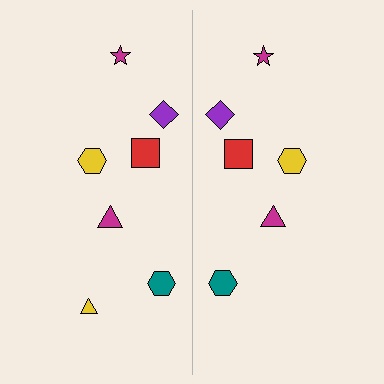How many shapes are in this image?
There are 13 shapes in this image.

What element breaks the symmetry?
A yellow triangle is missing from the right side.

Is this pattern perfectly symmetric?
No, the pattern is not perfectly symmetric. A yellow triangle is missing from the right side.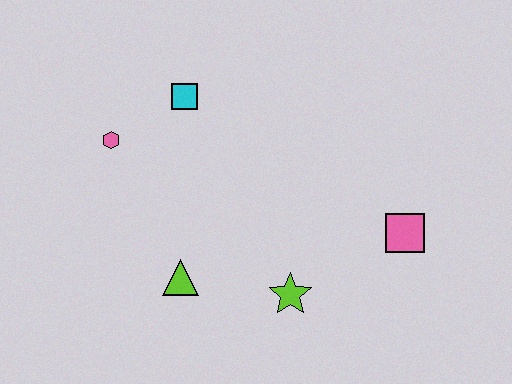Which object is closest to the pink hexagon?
The cyan square is closest to the pink hexagon.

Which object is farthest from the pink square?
The pink hexagon is farthest from the pink square.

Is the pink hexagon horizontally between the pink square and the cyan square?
No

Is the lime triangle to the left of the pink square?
Yes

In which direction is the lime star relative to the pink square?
The lime star is to the left of the pink square.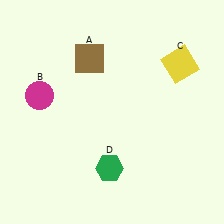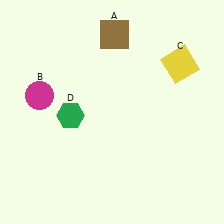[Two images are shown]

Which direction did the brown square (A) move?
The brown square (A) moved right.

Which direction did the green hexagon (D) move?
The green hexagon (D) moved up.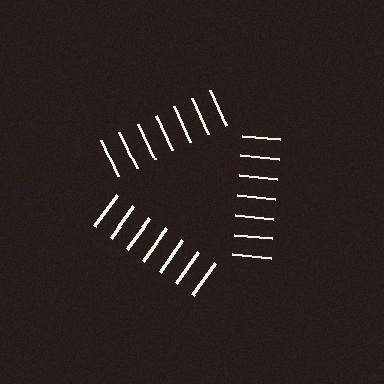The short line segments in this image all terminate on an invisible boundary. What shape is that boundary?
An illusory triangle — the line segments terminate on its edges but no continuous stroke is drawn.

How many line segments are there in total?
21 — 7 along each of the 3 edges.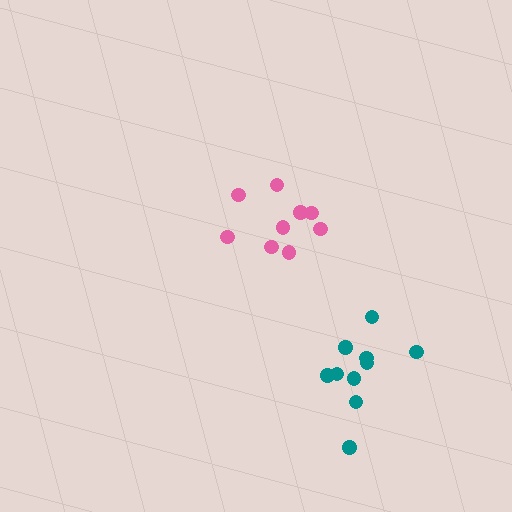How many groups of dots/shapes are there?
There are 2 groups.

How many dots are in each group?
Group 1: 9 dots, Group 2: 10 dots (19 total).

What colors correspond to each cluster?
The clusters are colored: pink, teal.